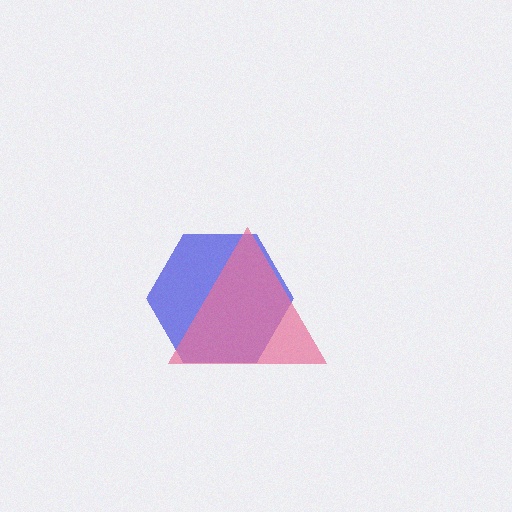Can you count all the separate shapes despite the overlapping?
Yes, there are 2 separate shapes.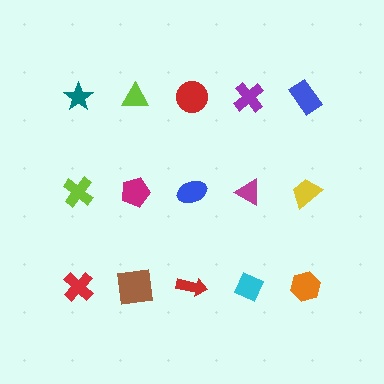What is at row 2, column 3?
A blue ellipse.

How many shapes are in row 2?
5 shapes.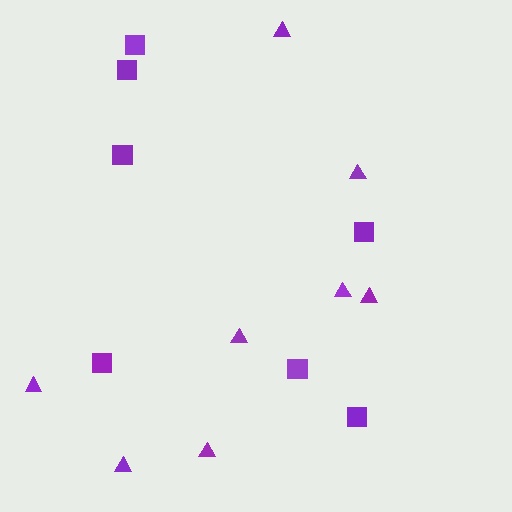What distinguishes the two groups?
There are 2 groups: one group of squares (7) and one group of triangles (8).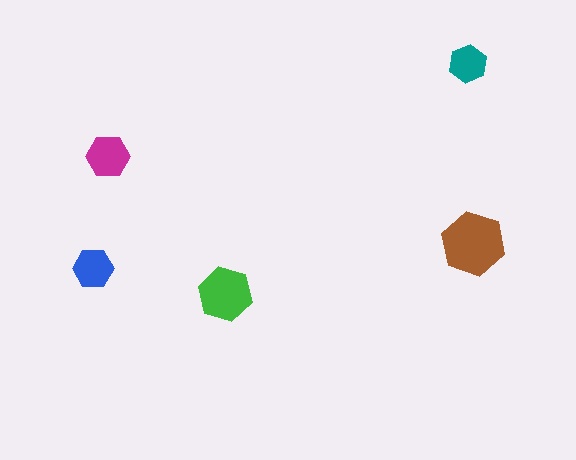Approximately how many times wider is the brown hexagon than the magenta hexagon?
About 1.5 times wider.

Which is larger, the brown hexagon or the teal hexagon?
The brown one.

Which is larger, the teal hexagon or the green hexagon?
The green one.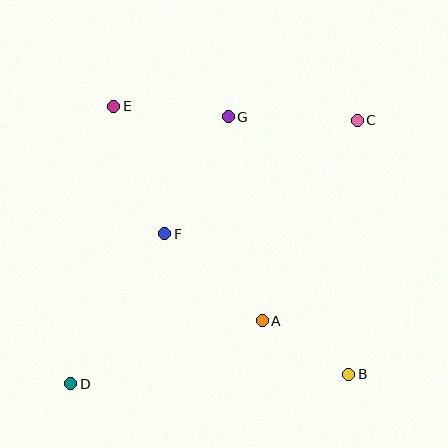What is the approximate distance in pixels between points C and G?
The distance between C and G is approximately 129 pixels.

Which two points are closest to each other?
Points A and B are closest to each other.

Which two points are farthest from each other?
Points C and D are farthest from each other.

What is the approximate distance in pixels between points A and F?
The distance between A and F is approximately 130 pixels.